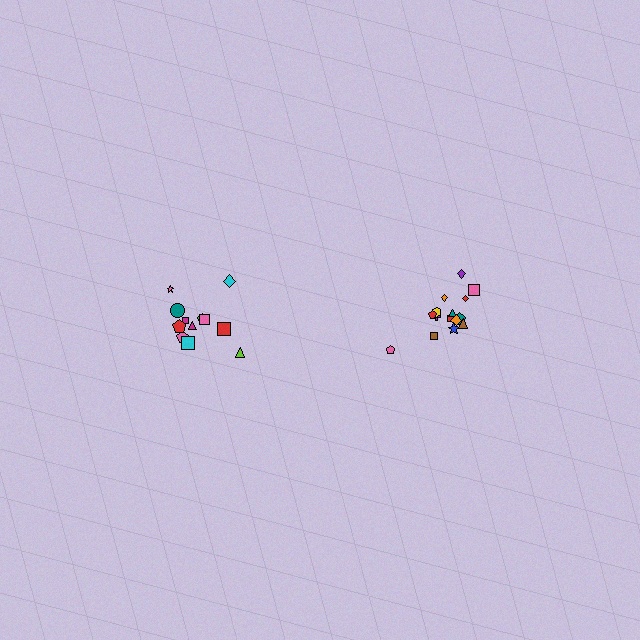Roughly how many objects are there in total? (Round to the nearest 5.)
Roughly 25 objects in total.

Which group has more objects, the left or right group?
The right group.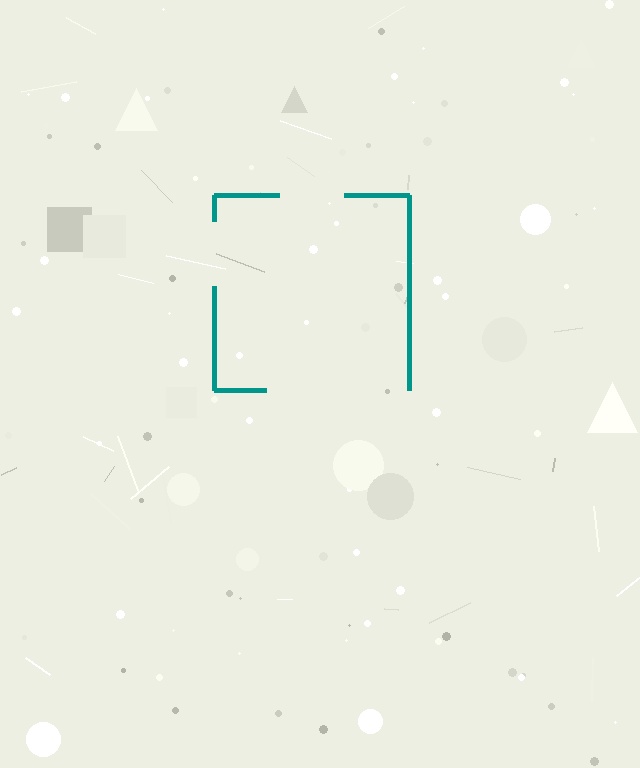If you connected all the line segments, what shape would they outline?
They would outline a square.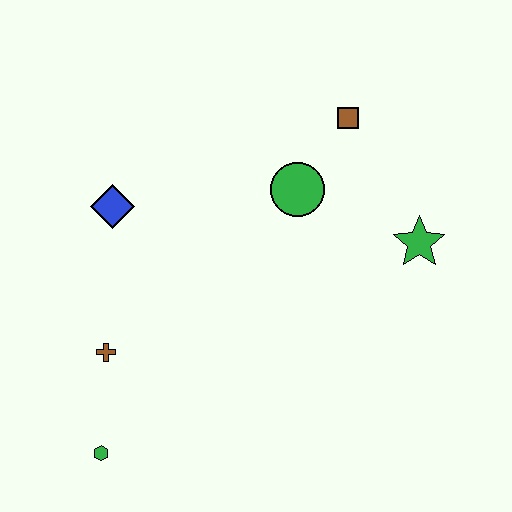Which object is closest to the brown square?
The green circle is closest to the brown square.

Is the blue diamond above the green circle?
No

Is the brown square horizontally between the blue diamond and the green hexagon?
No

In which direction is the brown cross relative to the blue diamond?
The brown cross is below the blue diamond.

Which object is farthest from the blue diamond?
The green star is farthest from the blue diamond.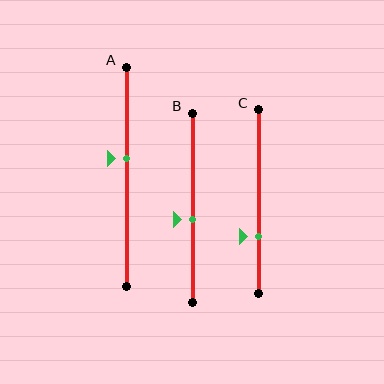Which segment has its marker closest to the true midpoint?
Segment B has its marker closest to the true midpoint.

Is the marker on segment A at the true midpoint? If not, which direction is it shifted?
No, the marker on segment A is shifted upward by about 9% of the segment length.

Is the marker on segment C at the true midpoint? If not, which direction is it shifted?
No, the marker on segment C is shifted downward by about 19% of the segment length.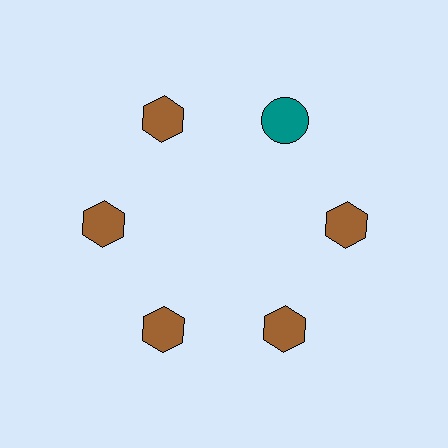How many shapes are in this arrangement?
There are 6 shapes arranged in a ring pattern.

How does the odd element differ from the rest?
It differs in both color (teal instead of brown) and shape (circle instead of hexagon).